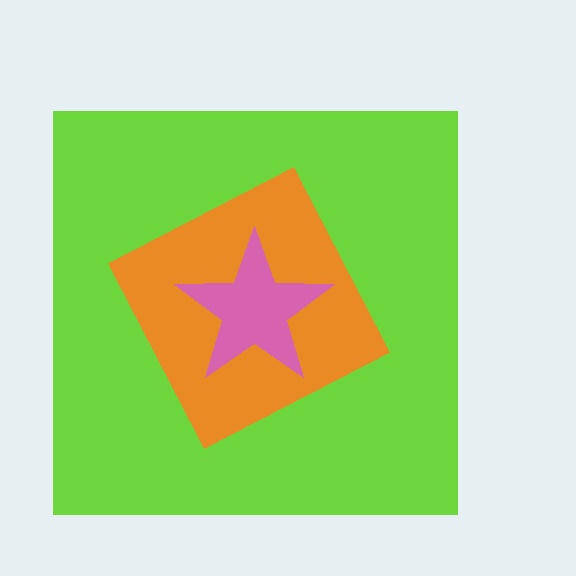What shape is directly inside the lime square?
The orange diamond.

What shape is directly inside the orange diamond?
The pink star.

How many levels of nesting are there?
3.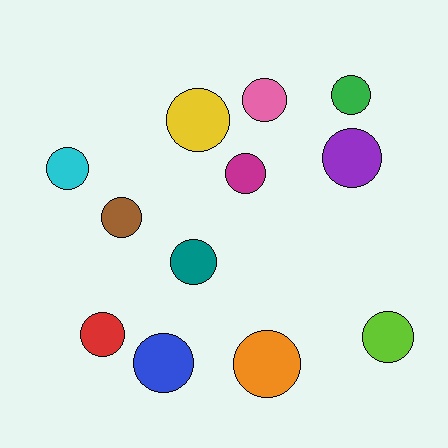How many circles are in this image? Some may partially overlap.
There are 12 circles.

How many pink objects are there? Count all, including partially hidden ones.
There is 1 pink object.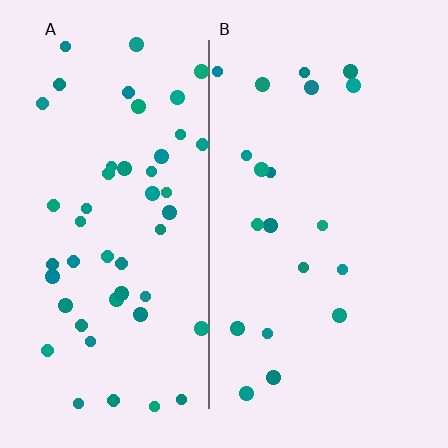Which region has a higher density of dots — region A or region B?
A (the left).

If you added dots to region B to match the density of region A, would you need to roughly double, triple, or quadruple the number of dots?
Approximately triple.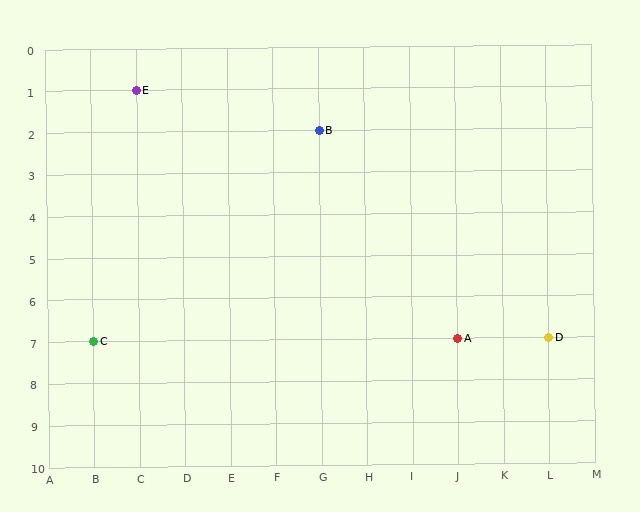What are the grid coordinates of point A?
Point A is at grid coordinates (J, 7).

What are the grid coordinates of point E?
Point E is at grid coordinates (C, 1).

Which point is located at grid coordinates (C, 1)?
Point E is at (C, 1).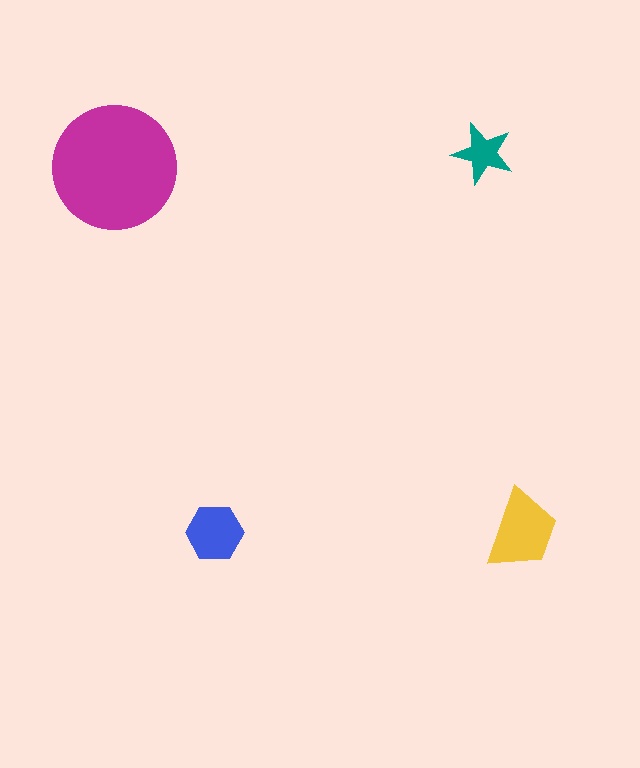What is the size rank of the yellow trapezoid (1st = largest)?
2nd.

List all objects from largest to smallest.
The magenta circle, the yellow trapezoid, the blue hexagon, the teal star.